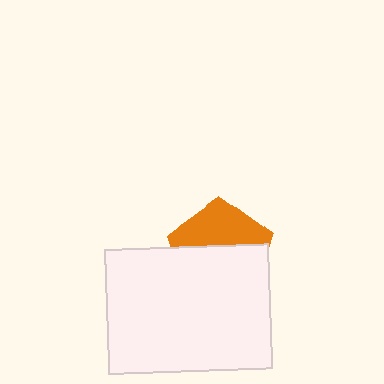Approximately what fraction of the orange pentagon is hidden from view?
Roughly 59% of the orange pentagon is hidden behind the white rectangle.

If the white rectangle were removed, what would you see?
You would see the complete orange pentagon.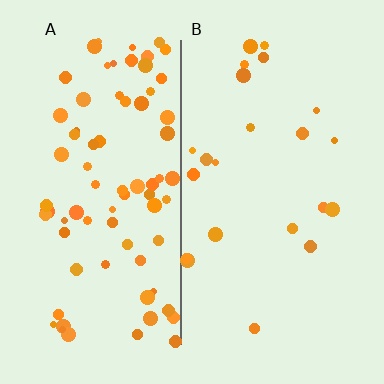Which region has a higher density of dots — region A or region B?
A (the left).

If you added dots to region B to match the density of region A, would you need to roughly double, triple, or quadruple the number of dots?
Approximately quadruple.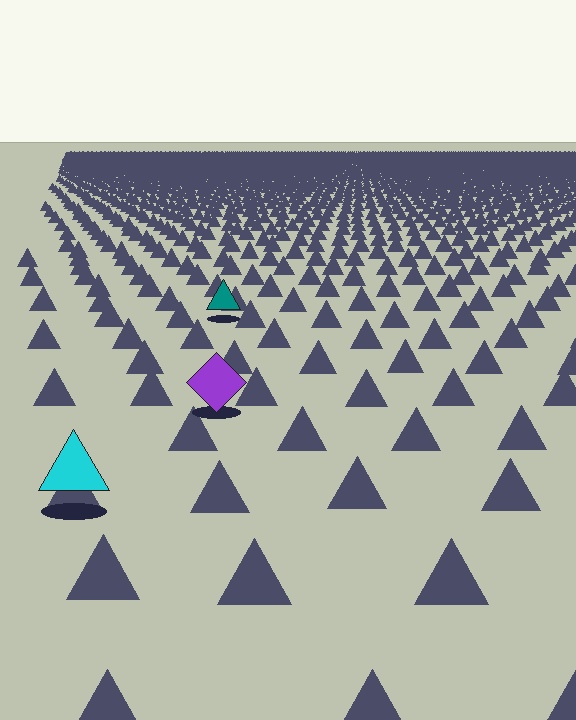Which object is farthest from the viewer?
The teal triangle is farthest from the viewer. It appears smaller and the ground texture around it is denser.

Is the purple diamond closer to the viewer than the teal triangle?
Yes. The purple diamond is closer — you can tell from the texture gradient: the ground texture is coarser near it.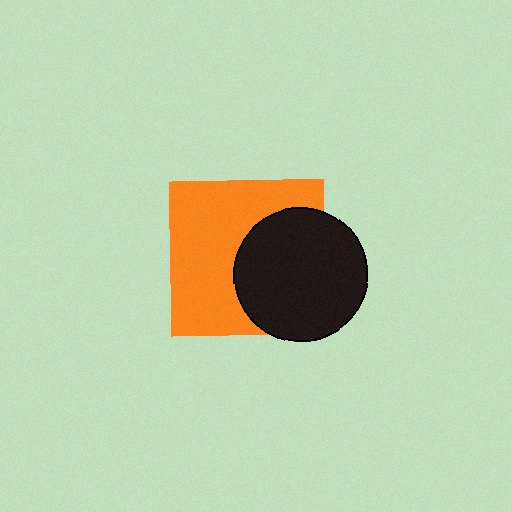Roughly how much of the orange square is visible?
About half of it is visible (roughly 58%).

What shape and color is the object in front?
The object in front is a black circle.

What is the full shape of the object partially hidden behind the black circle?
The partially hidden object is an orange square.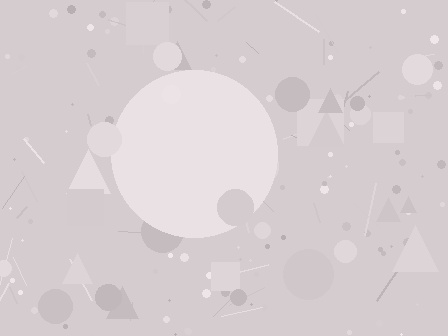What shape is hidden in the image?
A circle is hidden in the image.